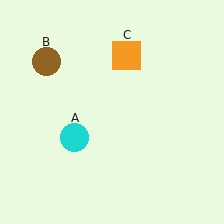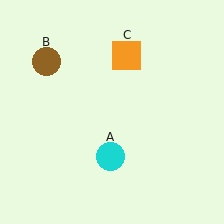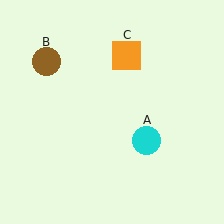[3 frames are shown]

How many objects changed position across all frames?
1 object changed position: cyan circle (object A).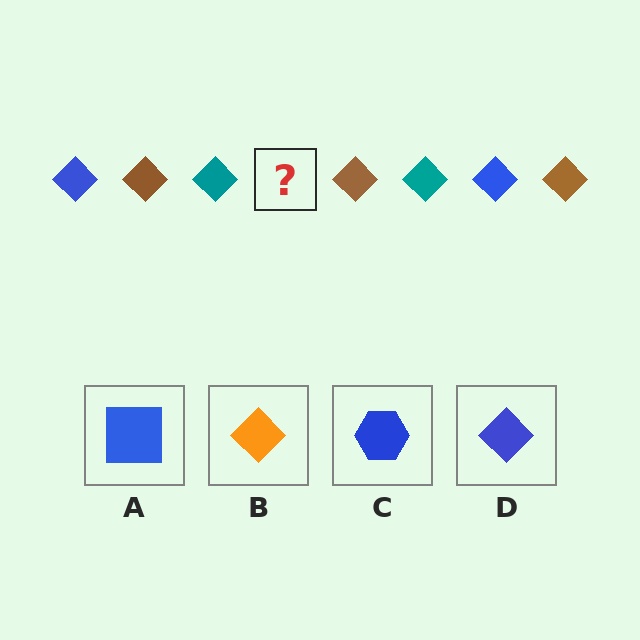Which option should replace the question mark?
Option D.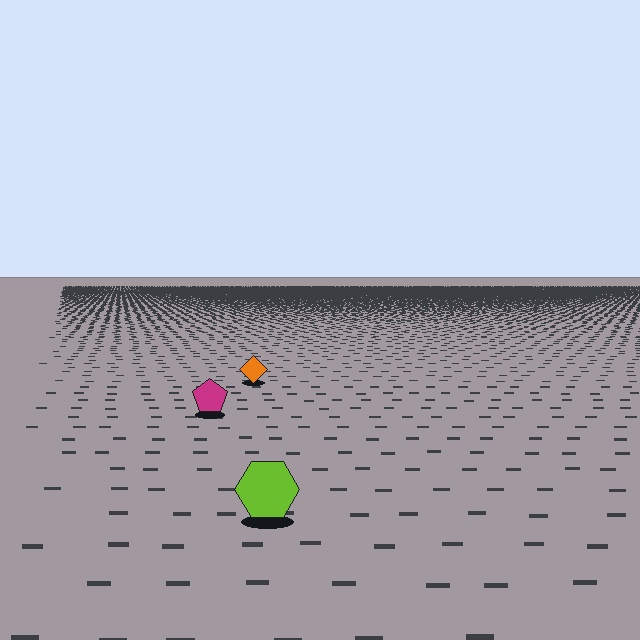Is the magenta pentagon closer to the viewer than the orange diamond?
Yes. The magenta pentagon is closer — you can tell from the texture gradient: the ground texture is coarser near it.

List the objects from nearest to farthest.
From nearest to farthest: the lime hexagon, the magenta pentagon, the orange diamond.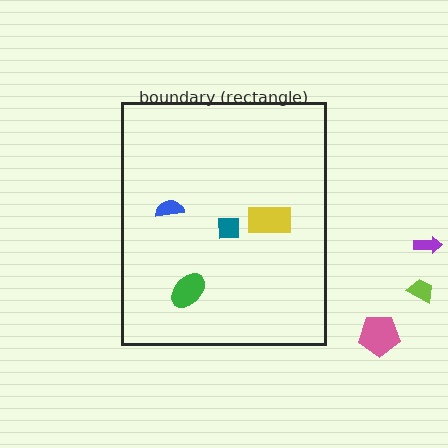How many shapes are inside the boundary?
4 inside, 3 outside.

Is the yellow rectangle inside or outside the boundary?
Inside.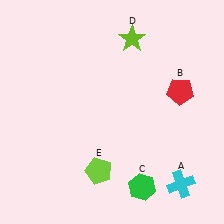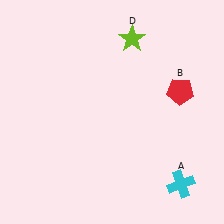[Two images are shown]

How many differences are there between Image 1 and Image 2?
There are 2 differences between the two images.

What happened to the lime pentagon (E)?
The lime pentagon (E) was removed in Image 2. It was in the bottom-left area of Image 1.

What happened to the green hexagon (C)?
The green hexagon (C) was removed in Image 2. It was in the bottom-right area of Image 1.